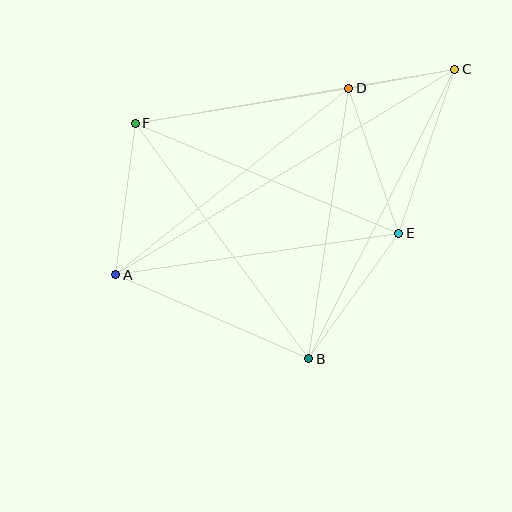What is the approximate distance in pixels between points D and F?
The distance between D and F is approximately 216 pixels.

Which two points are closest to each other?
Points C and D are closest to each other.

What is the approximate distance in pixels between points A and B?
The distance between A and B is approximately 210 pixels.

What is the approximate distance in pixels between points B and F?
The distance between B and F is approximately 292 pixels.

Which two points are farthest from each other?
Points A and C are farthest from each other.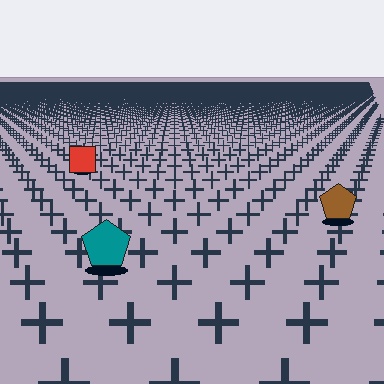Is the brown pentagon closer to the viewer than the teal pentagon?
No. The teal pentagon is closer — you can tell from the texture gradient: the ground texture is coarser near it.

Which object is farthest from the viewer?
The red square is farthest from the viewer. It appears smaller and the ground texture around it is denser.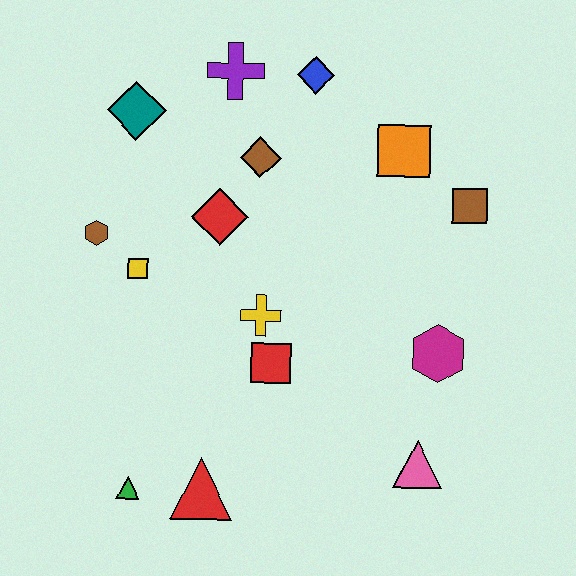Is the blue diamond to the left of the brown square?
Yes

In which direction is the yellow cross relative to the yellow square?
The yellow cross is to the right of the yellow square.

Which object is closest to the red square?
The yellow cross is closest to the red square.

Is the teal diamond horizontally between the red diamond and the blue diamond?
No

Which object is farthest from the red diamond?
The pink triangle is farthest from the red diamond.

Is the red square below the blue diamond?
Yes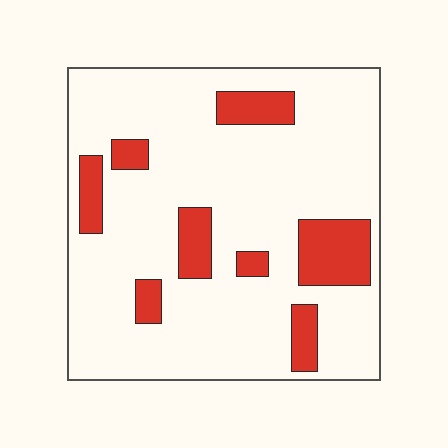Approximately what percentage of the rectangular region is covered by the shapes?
Approximately 15%.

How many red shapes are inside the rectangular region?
8.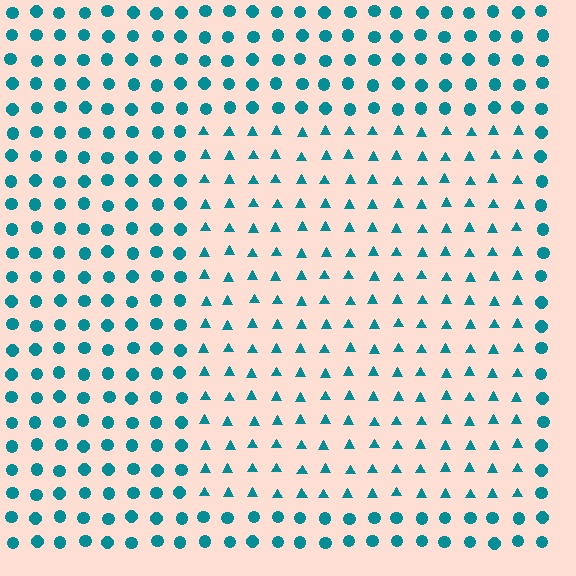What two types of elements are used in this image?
The image uses triangles inside the rectangle region and circles outside it.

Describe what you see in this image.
The image is filled with small teal elements arranged in a uniform grid. A rectangle-shaped region contains triangles, while the surrounding area contains circles. The boundary is defined purely by the change in element shape.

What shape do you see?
I see a rectangle.